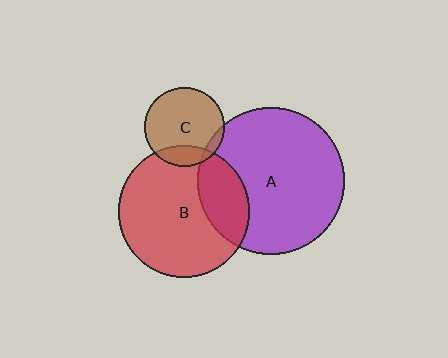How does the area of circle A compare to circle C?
Approximately 3.5 times.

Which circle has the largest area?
Circle A (purple).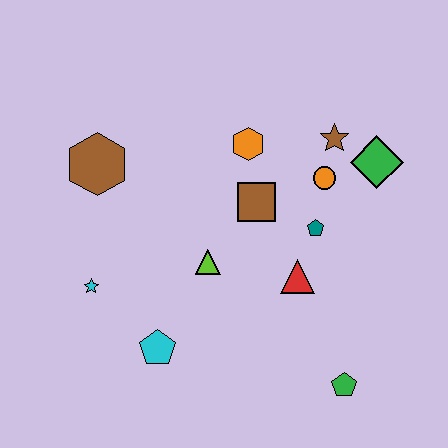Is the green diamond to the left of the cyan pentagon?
No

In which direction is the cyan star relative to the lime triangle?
The cyan star is to the left of the lime triangle.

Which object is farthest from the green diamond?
The cyan star is farthest from the green diamond.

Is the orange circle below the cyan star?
No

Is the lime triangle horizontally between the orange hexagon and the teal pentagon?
No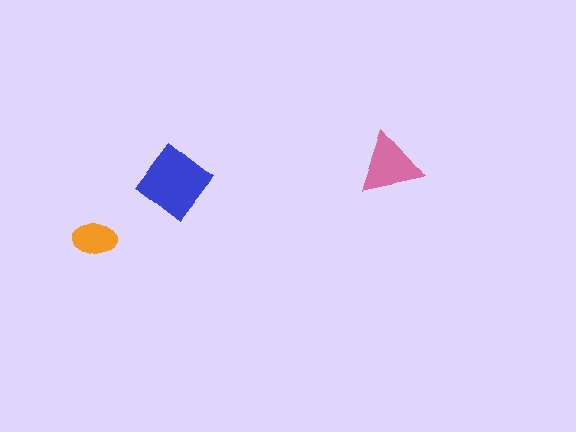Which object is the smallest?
The orange ellipse.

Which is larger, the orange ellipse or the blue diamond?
The blue diamond.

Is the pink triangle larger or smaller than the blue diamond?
Smaller.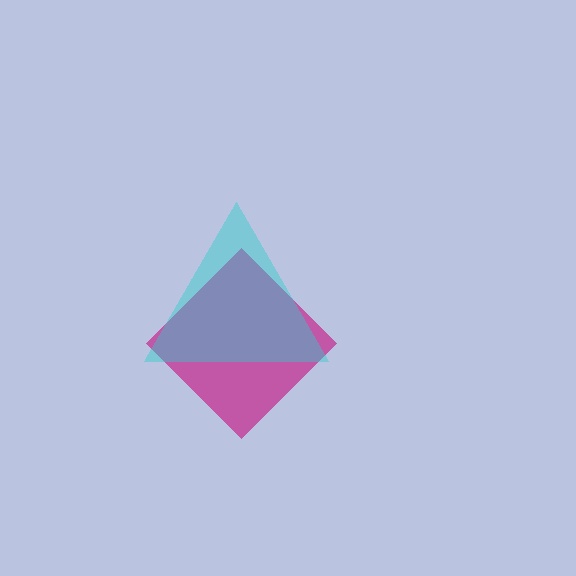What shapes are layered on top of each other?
The layered shapes are: a magenta diamond, a cyan triangle.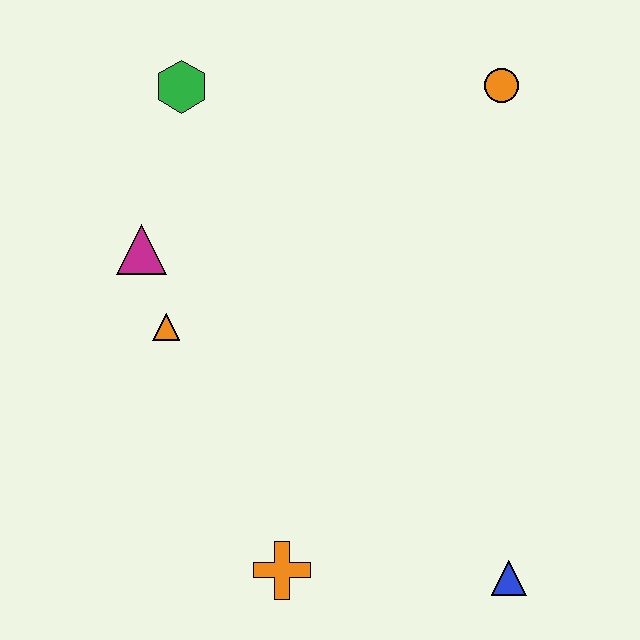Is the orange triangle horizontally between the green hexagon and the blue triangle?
No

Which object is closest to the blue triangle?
The orange cross is closest to the blue triangle.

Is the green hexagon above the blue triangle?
Yes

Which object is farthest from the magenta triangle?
The blue triangle is farthest from the magenta triangle.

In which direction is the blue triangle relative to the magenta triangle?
The blue triangle is to the right of the magenta triangle.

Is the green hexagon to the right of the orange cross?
No